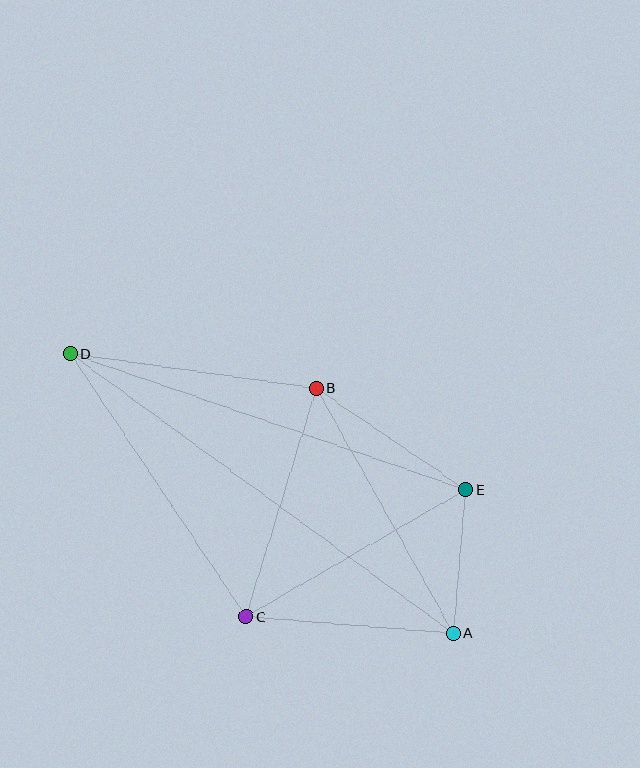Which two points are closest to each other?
Points A and E are closest to each other.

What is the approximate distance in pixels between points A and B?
The distance between A and B is approximately 281 pixels.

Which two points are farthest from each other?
Points A and D are farthest from each other.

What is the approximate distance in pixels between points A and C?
The distance between A and C is approximately 208 pixels.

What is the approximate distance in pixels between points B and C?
The distance between B and C is approximately 239 pixels.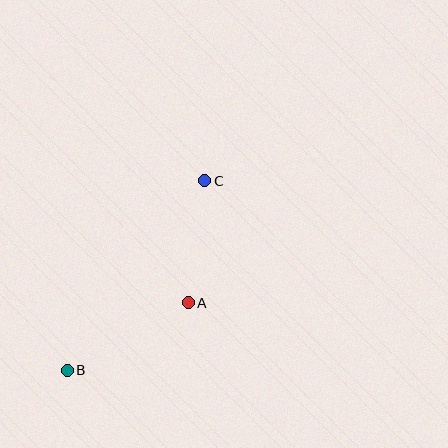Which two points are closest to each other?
Points A and C are closest to each other.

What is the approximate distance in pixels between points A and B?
The distance between A and B is approximately 138 pixels.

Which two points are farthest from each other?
Points B and C are farthest from each other.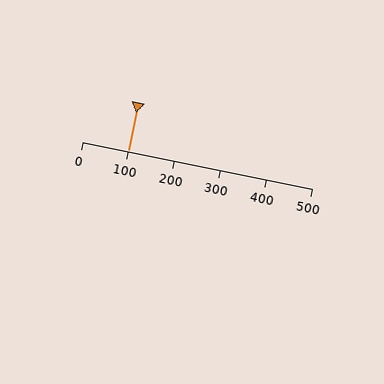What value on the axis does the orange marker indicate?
The marker indicates approximately 100.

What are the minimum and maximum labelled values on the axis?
The axis runs from 0 to 500.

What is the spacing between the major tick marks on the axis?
The major ticks are spaced 100 apart.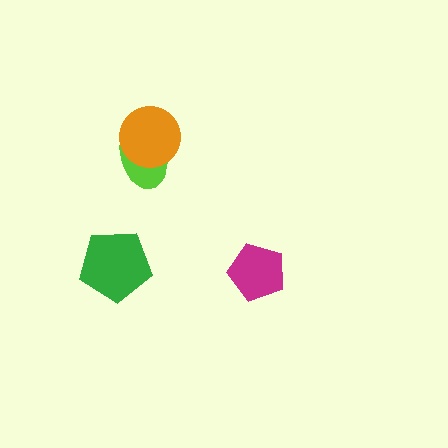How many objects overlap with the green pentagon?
0 objects overlap with the green pentagon.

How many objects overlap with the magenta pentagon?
0 objects overlap with the magenta pentagon.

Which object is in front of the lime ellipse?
The orange circle is in front of the lime ellipse.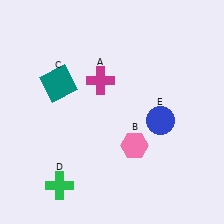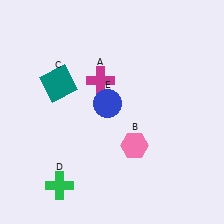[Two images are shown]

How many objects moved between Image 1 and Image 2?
1 object moved between the two images.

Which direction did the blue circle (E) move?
The blue circle (E) moved left.